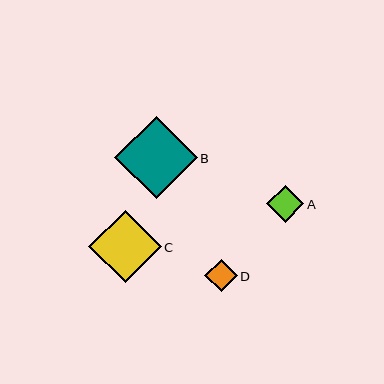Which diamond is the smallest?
Diamond D is the smallest with a size of approximately 32 pixels.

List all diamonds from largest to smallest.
From largest to smallest: B, C, A, D.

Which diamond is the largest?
Diamond B is the largest with a size of approximately 83 pixels.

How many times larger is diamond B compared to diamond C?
Diamond B is approximately 1.1 times the size of diamond C.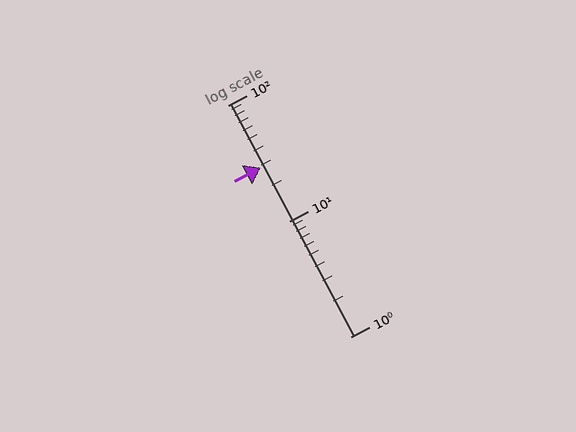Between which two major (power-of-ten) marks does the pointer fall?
The pointer is between 10 and 100.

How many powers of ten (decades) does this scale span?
The scale spans 2 decades, from 1 to 100.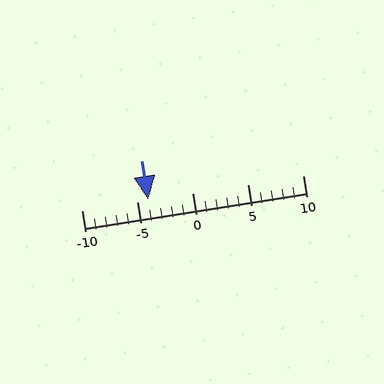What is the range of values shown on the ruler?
The ruler shows values from -10 to 10.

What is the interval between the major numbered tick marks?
The major tick marks are spaced 5 units apart.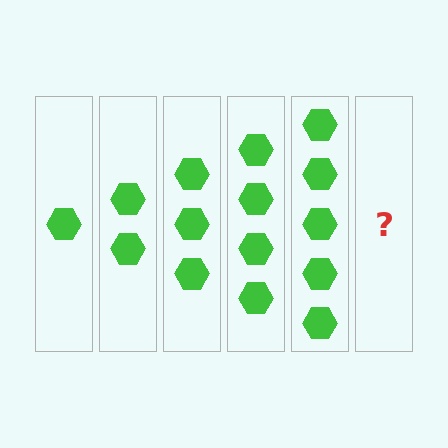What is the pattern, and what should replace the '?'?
The pattern is that each step adds one more hexagon. The '?' should be 6 hexagons.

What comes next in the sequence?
The next element should be 6 hexagons.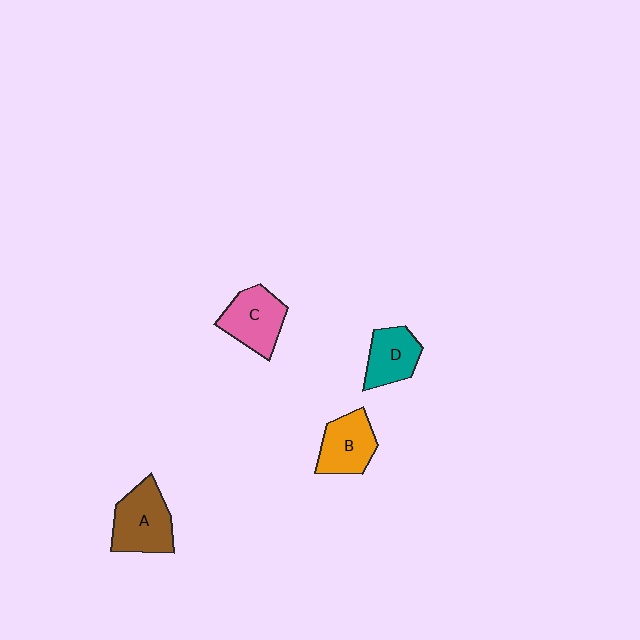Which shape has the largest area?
Shape A (brown).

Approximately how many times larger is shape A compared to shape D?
Approximately 1.3 times.